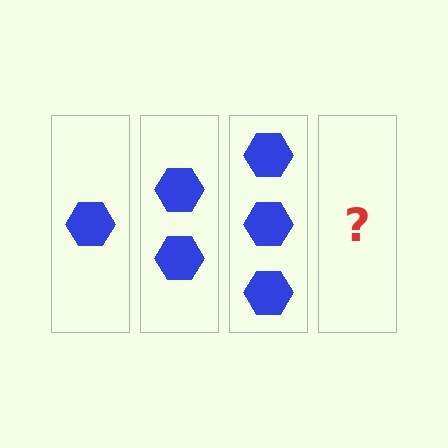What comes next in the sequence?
The next element should be 4 hexagons.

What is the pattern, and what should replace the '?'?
The pattern is that each step adds one more hexagon. The '?' should be 4 hexagons.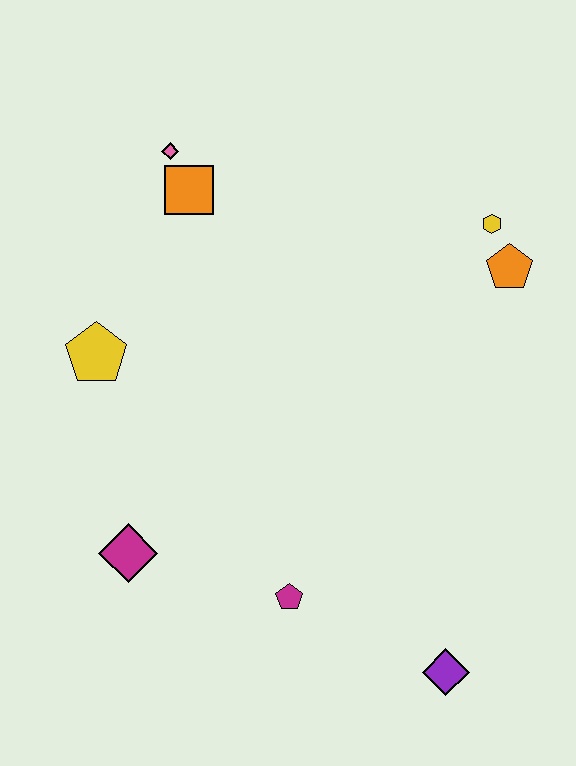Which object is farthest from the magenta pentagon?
The pink diamond is farthest from the magenta pentagon.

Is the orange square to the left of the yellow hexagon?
Yes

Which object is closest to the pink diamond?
The orange square is closest to the pink diamond.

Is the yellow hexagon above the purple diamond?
Yes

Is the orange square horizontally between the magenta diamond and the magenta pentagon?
Yes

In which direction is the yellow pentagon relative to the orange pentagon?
The yellow pentagon is to the left of the orange pentagon.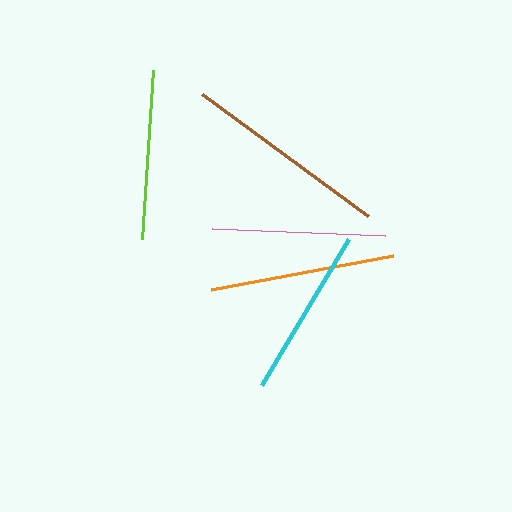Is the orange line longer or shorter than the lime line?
The orange line is longer than the lime line.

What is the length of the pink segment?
The pink segment is approximately 173 pixels long.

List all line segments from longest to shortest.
From longest to shortest: brown, orange, pink, cyan, lime.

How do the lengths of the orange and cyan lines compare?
The orange and cyan lines are approximately the same length.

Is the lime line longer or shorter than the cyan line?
The cyan line is longer than the lime line.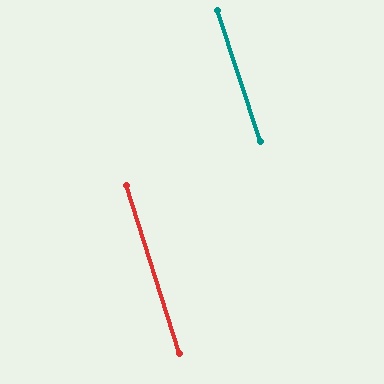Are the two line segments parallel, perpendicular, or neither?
Parallel — their directions differ by only 1.0°.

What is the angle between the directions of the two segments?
Approximately 1 degree.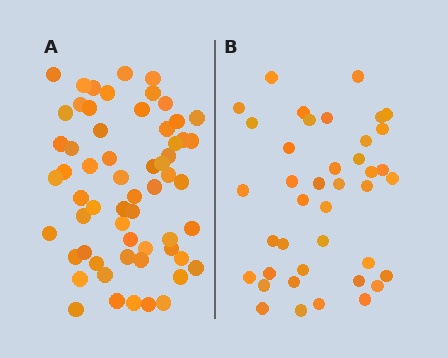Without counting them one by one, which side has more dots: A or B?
Region A (the left region) has more dots.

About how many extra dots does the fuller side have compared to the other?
Region A has approximately 20 more dots than region B.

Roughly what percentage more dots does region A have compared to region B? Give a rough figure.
About 50% more.